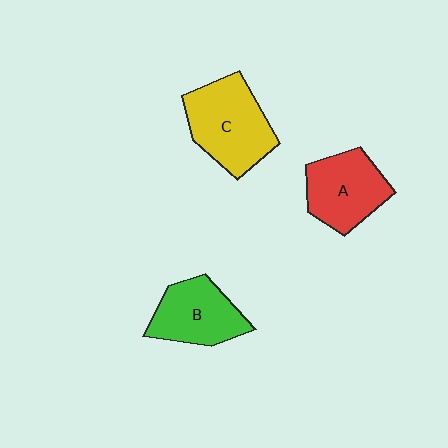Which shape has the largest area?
Shape C (yellow).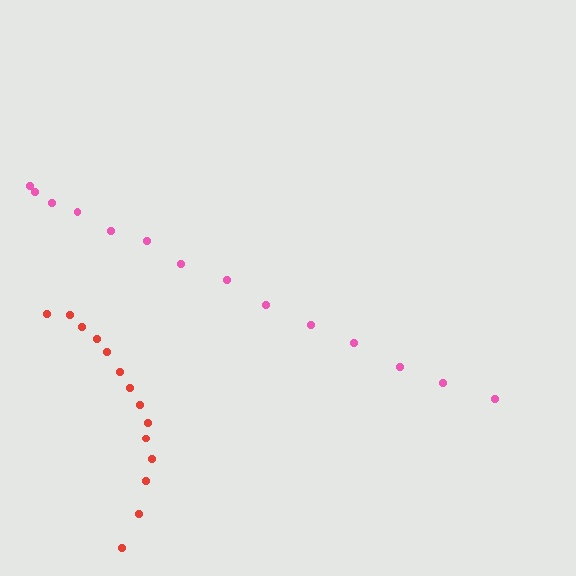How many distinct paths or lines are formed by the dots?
There are 2 distinct paths.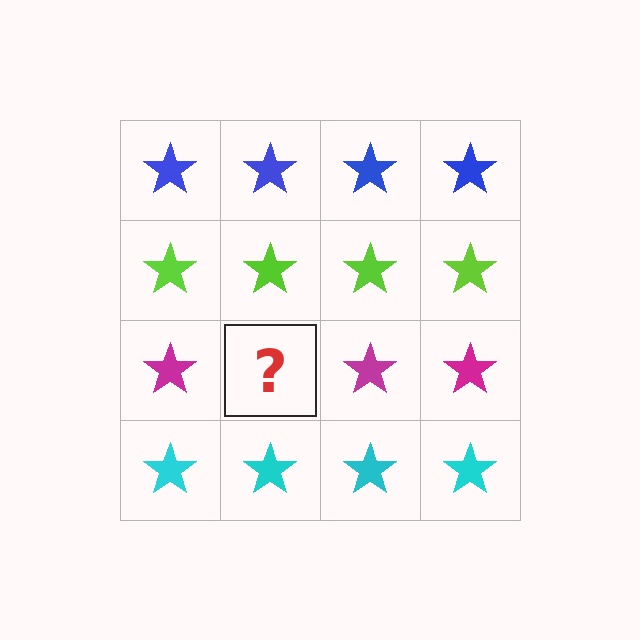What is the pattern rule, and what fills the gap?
The rule is that each row has a consistent color. The gap should be filled with a magenta star.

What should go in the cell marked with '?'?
The missing cell should contain a magenta star.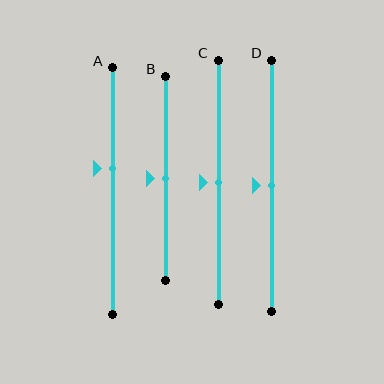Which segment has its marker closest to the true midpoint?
Segment B has its marker closest to the true midpoint.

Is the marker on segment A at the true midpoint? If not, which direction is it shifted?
No, the marker on segment A is shifted upward by about 9% of the segment length.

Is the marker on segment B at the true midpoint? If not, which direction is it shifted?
Yes, the marker on segment B is at the true midpoint.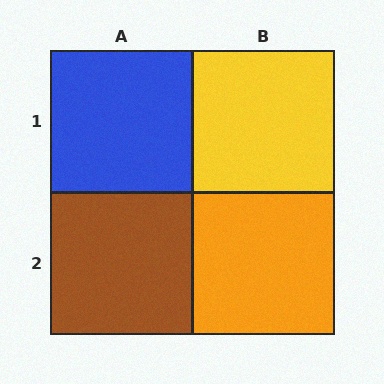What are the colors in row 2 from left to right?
Brown, orange.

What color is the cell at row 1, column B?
Yellow.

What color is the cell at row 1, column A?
Blue.